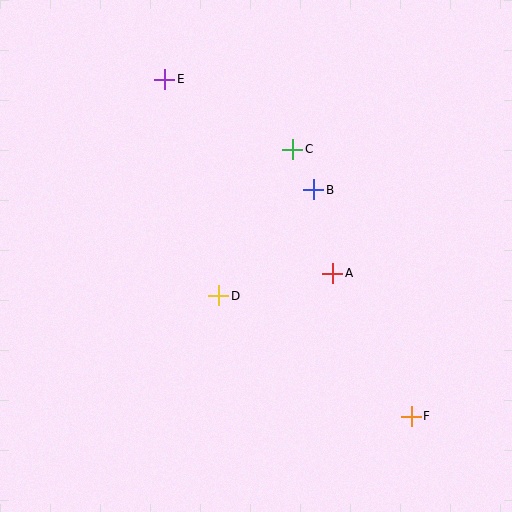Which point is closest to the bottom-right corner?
Point F is closest to the bottom-right corner.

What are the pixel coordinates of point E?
Point E is at (165, 79).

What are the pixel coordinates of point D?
Point D is at (219, 296).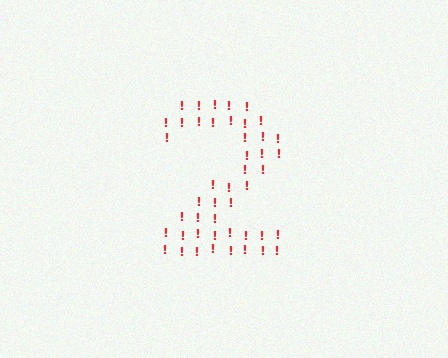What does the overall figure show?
The overall figure shows the digit 2.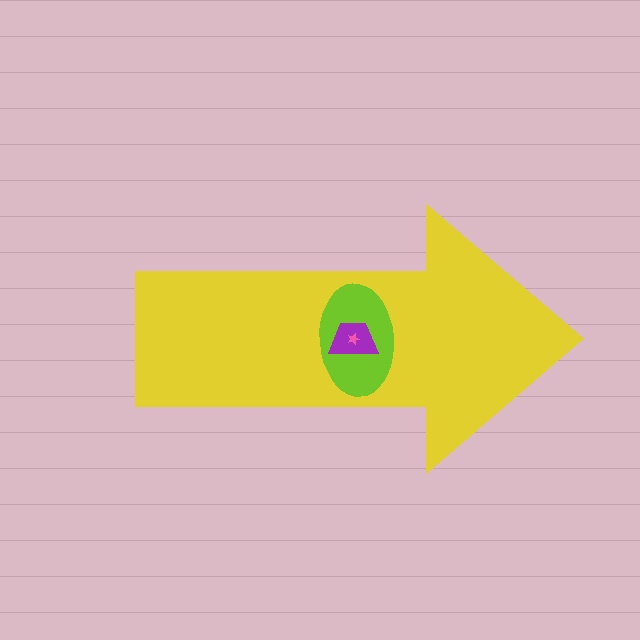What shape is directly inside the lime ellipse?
The purple trapezoid.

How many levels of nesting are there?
4.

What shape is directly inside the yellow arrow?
The lime ellipse.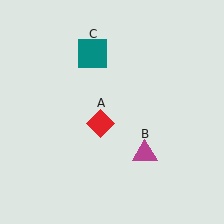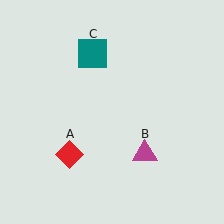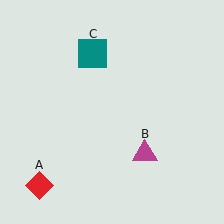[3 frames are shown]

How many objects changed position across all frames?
1 object changed position: red diamond (object A).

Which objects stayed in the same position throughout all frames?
Magenta triangle (object B) and teal square (object C) remained stationary.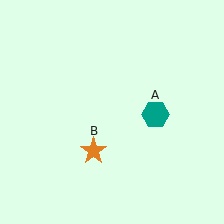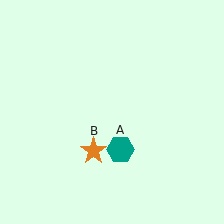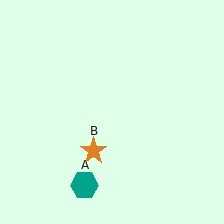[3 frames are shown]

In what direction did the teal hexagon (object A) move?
The teal hexagon (object A) moved down and to the left.